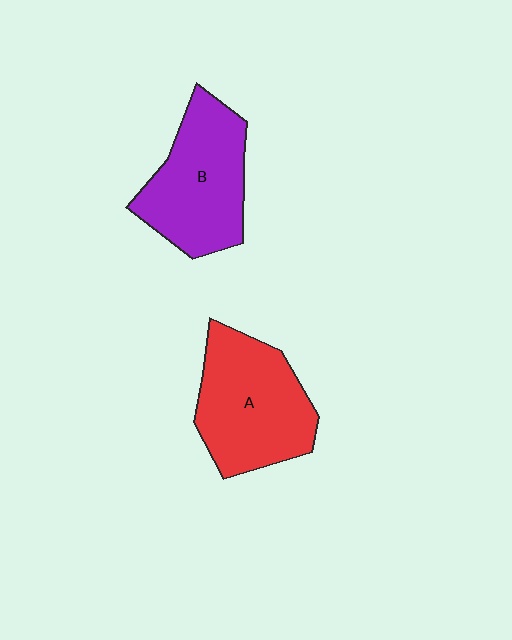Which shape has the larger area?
Shape A (red).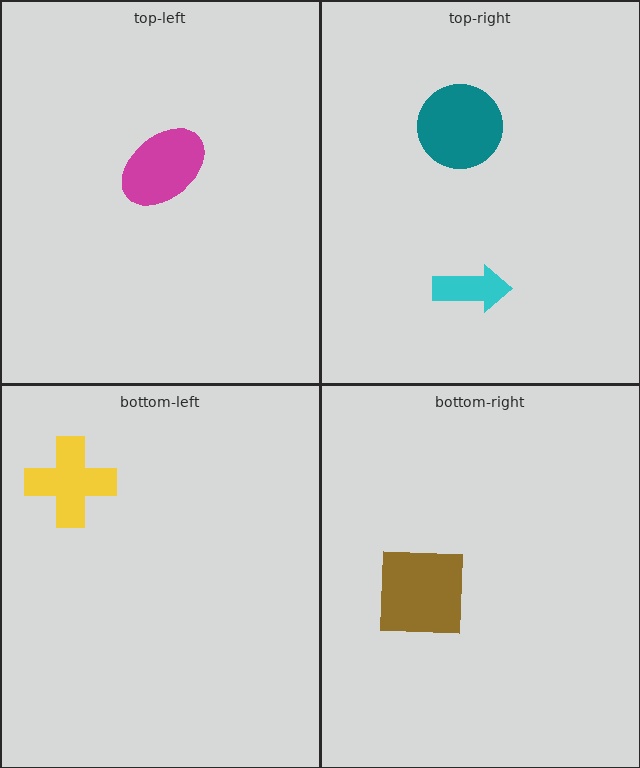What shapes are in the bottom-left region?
The yellow cross.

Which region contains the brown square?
The bottom-right region.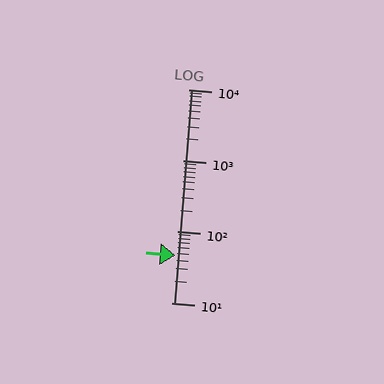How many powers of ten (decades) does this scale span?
The scale spans 3 decades, from 10 to 10000.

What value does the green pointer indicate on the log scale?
The pointer indicates approximately 46.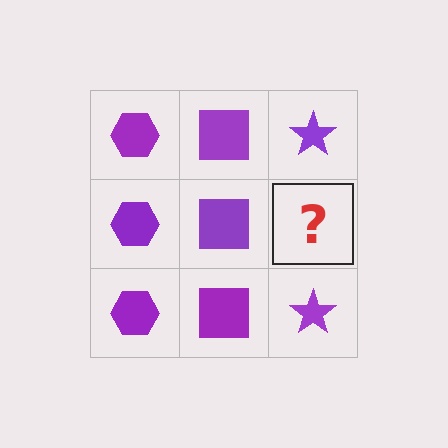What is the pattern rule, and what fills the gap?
The rule is that each column has a consistent shape. The gap should be filled with a purple star.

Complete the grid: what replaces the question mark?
The question mark should be replaced with a purple star.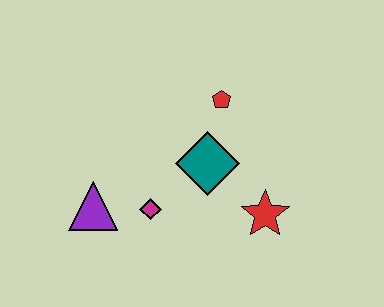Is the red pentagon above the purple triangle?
Yes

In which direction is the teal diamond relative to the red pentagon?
The teal diamond is below the red pentagon.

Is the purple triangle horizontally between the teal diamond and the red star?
No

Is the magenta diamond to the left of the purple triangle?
No